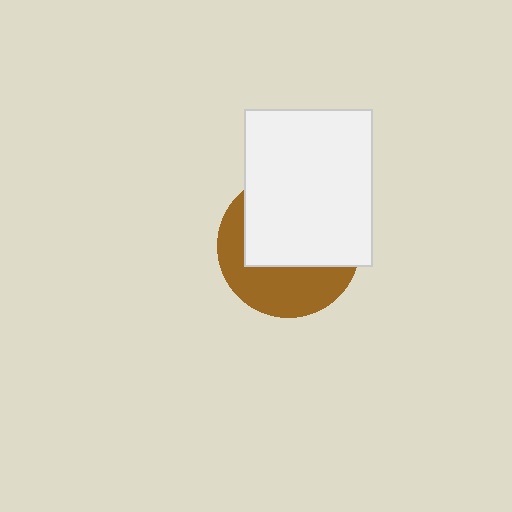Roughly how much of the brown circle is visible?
A small part of it is visible (roughly 41%).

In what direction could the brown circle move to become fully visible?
The brown circle could move down. That would shift it out from behind the white rectangle entirely.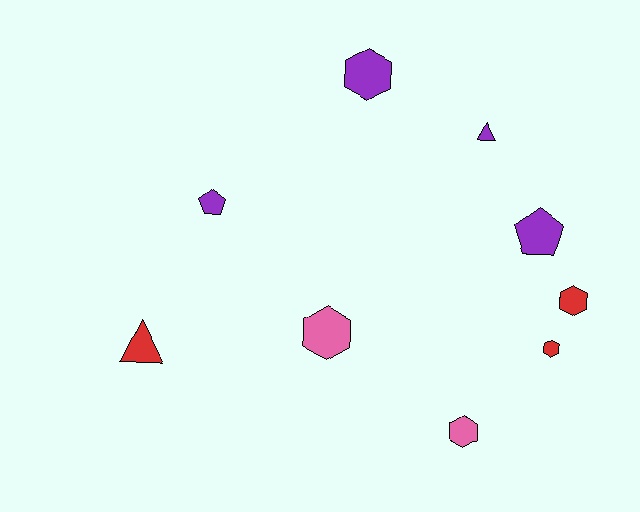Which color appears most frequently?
Purple, with 4 objects.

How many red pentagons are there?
There are no red pentagons.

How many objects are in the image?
There are 9 objects.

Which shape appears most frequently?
Hexagon, with 5 objects.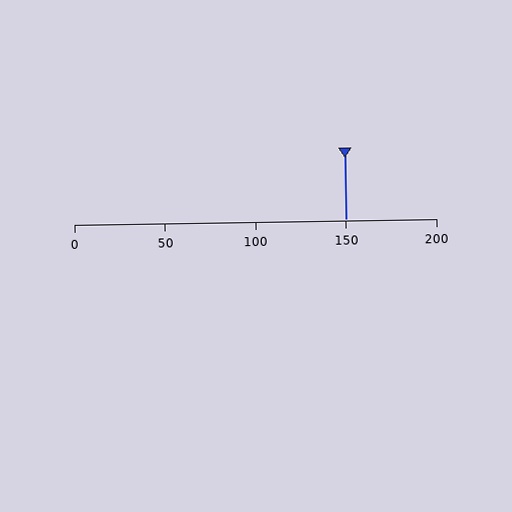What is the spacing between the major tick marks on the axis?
The major ticks are spaced 50 apart.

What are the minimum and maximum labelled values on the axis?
The axis runs from 0 to 200.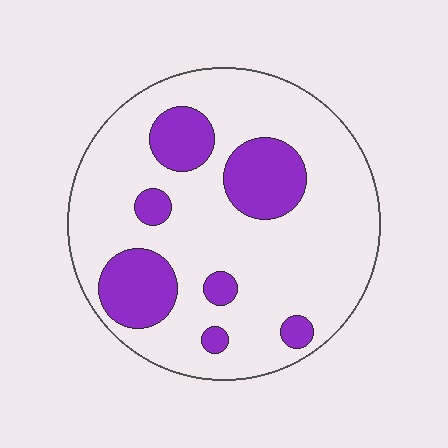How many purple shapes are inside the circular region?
7.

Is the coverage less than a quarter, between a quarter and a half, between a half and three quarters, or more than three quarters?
Less than a quarter.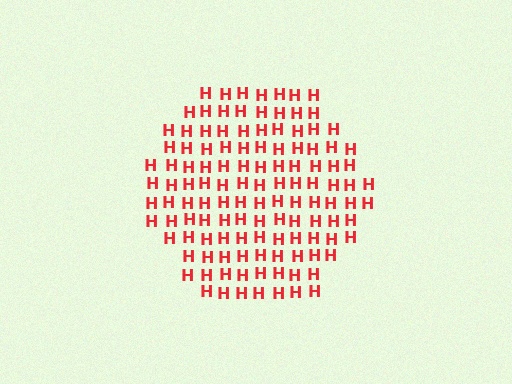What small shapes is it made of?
It is made of small letter H's.